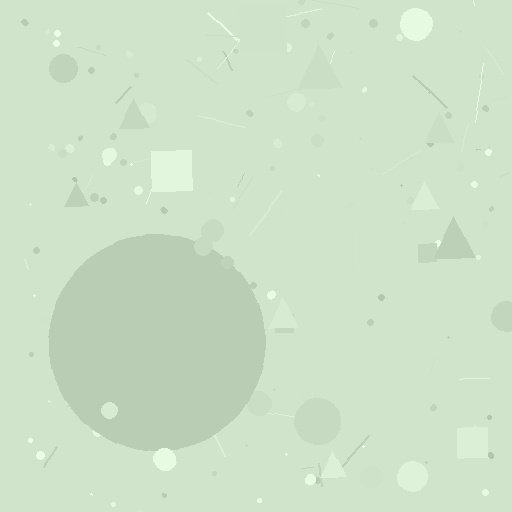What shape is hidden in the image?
A circle is hidden in the image.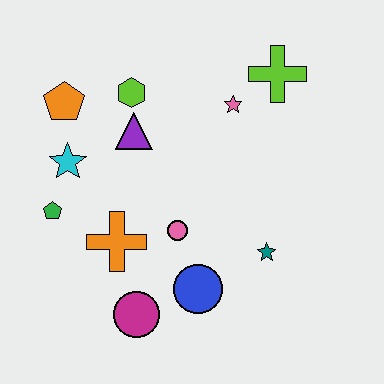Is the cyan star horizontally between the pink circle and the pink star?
No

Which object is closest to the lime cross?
The pink star is closest to the lime cross.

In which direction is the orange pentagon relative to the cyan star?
The orange pentagon is above the cyan star.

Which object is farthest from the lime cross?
The magenta circle is farthest from the lime cross.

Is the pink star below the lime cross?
Yes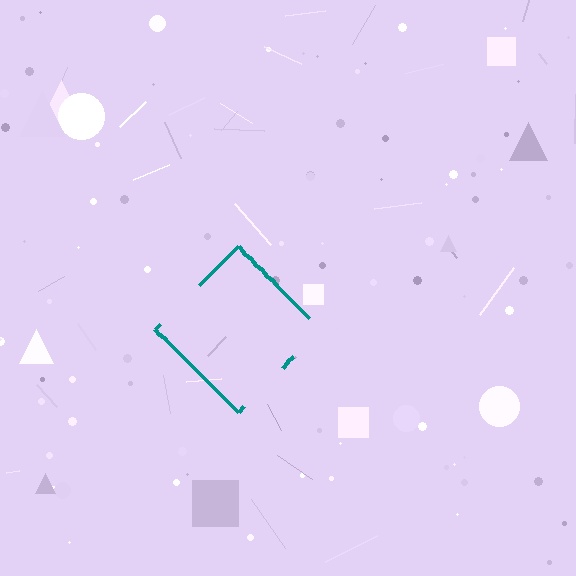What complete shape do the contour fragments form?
The contour fragments form a diamond.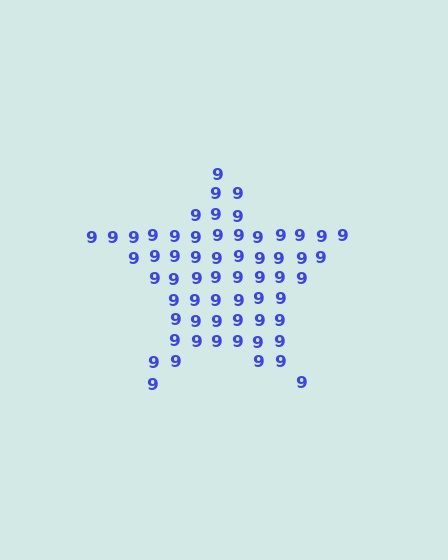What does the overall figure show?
The overall figure shows a star.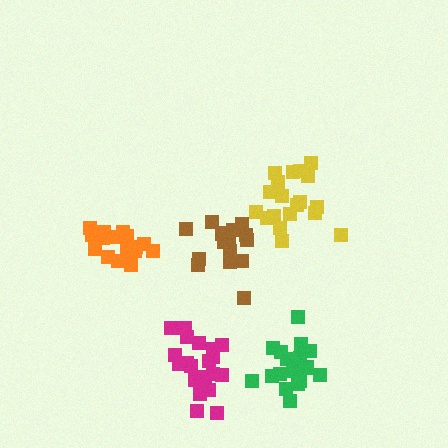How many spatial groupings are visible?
There are 5 spatial groupings.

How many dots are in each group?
Group 1: 19 dots, Group 2: 20 dots, Group 3: 18 dots, Group 4: 18 dots, Group 5: 15 dots (90 total).